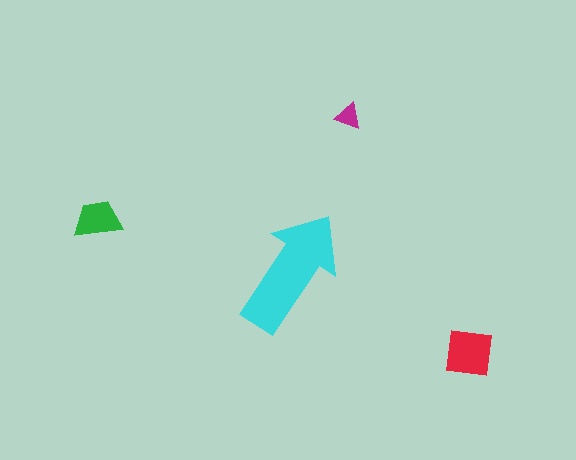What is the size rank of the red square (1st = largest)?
2nd.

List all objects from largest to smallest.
The cyan arrow, the red square, the green trapezoid, the magenta triangle.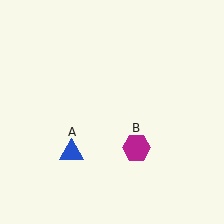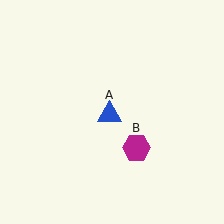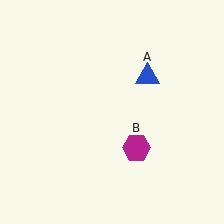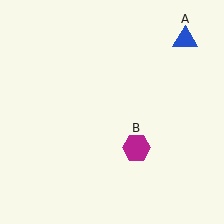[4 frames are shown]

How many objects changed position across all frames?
1 object changed position: blue triangle (object A).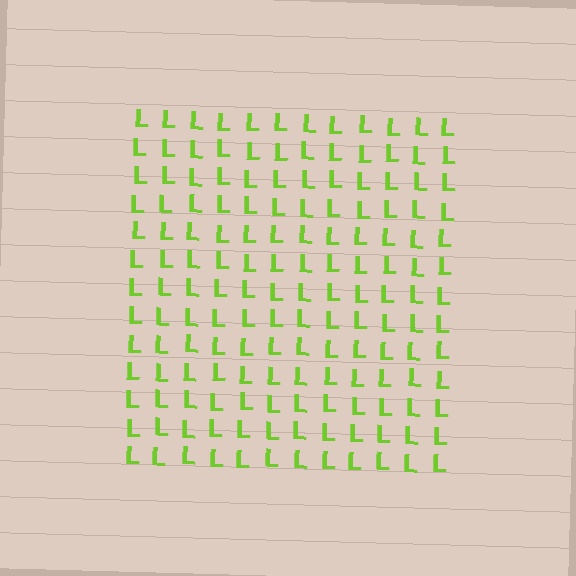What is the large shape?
The large shape is a square.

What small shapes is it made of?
It is made of small letter L's.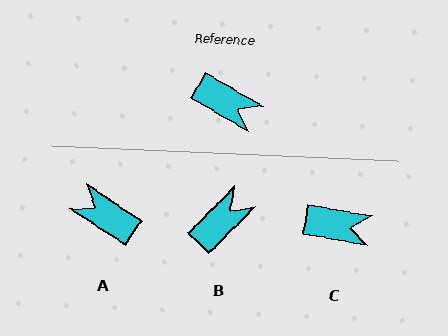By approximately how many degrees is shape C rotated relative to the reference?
Approximately 20 degrees counter-clockwise.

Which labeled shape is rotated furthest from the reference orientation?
A, about 177 degrees away.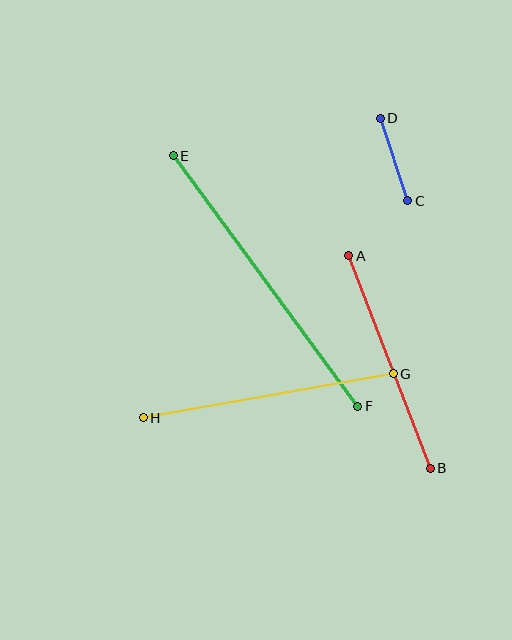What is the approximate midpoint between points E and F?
The midpoint is at approximately (265, 281) pixels.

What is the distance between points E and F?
The distance is approximately 311 pixels.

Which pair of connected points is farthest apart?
Points E and F are farthest apart.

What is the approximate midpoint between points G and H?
The midpoint is at approximately (268, 396) pixels.